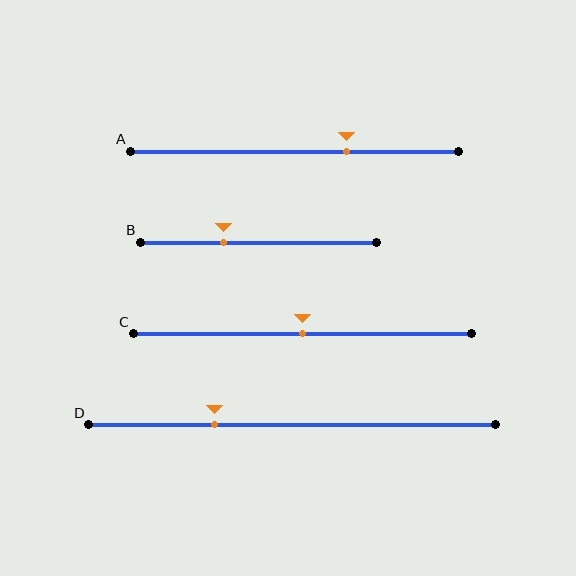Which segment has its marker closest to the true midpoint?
Segment C has its marker closest to the true midpoint.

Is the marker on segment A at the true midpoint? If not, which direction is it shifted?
No, the marker on segment A is shifted to the right by about 16% of the segment length.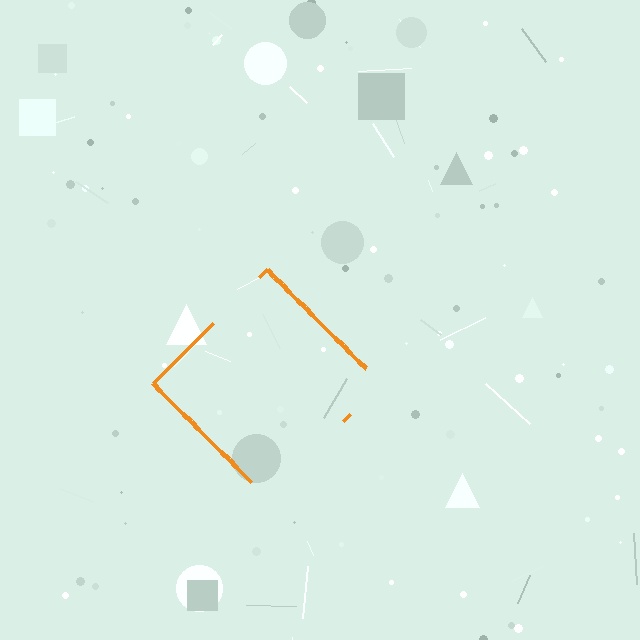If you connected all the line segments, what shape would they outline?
They would outline a diamond.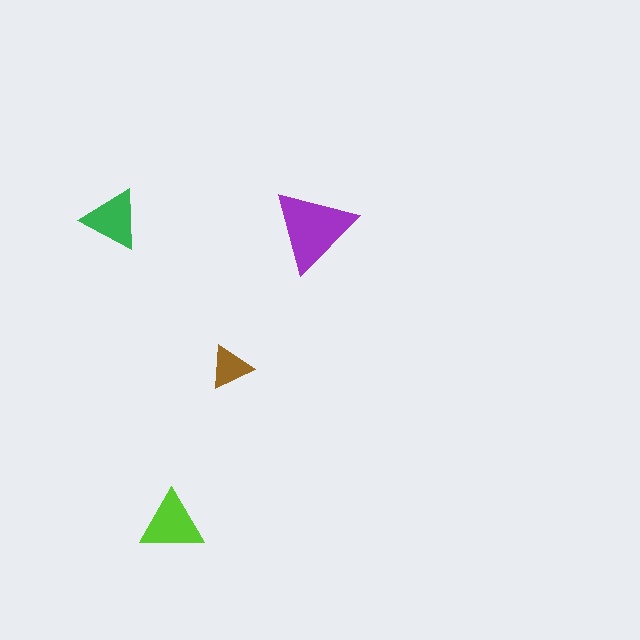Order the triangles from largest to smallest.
the purple one, the lime one, the green one, the brown one.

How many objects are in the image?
There are 4 objects in the image.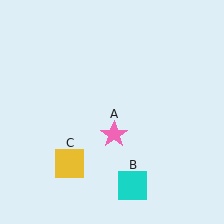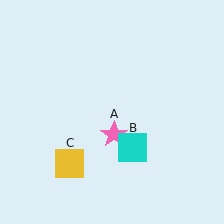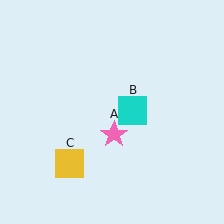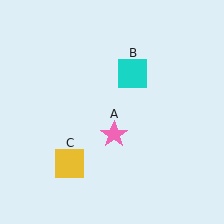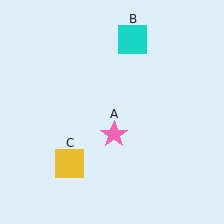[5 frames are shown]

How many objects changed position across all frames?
1 object changed position: cyan square (object B).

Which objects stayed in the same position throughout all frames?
Pink star (object A) and yellow square (object C) remained stationary.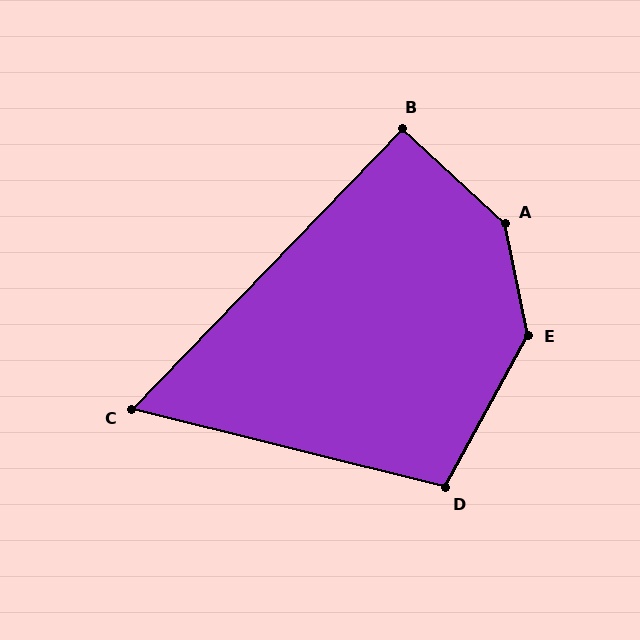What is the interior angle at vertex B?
Approximately 91 degrees (approximately right).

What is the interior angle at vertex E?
Approximately 140 degrees (obtuse).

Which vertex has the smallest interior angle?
C, at approximately 60 degrees.